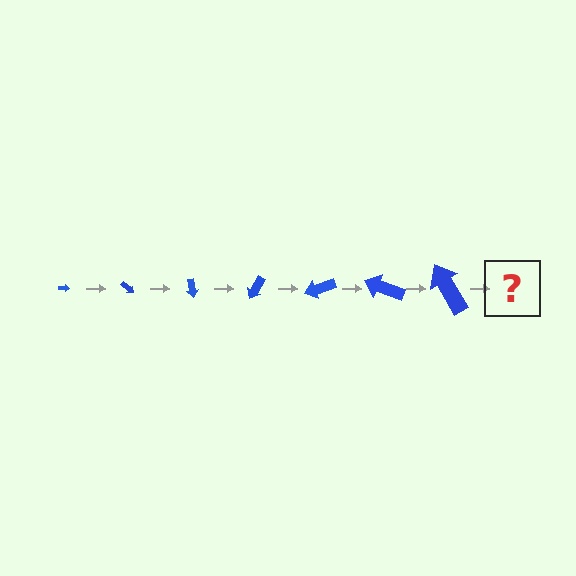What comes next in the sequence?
The next element should be an arrow, larger than the previous one and rotated 280 degrees from the start.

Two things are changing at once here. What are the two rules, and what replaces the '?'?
The two rules are that the arrow grows larger each step and it rotates 40 degrees each step. The '?' should be an arrow, larger than the previous one and rotated 280 degrees from the start.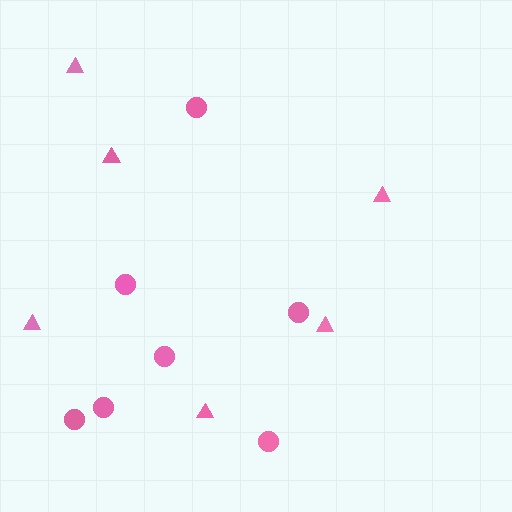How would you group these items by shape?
There are 2 groups: one group of triangles (6) and one group of circles (7).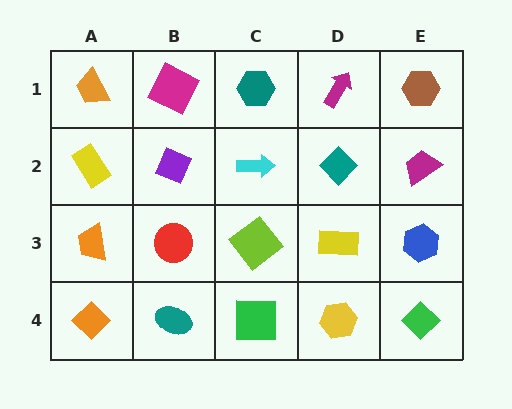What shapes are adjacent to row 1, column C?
A cyan arrow (row 2, column C), a magenta square (row 1, column B), a magenta arrow (row 1, column D).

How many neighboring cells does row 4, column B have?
3.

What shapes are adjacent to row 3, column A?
A yellow rectangle (row 2, column A), an orange diamond (row 4, column A), a red circle (row 3, column B).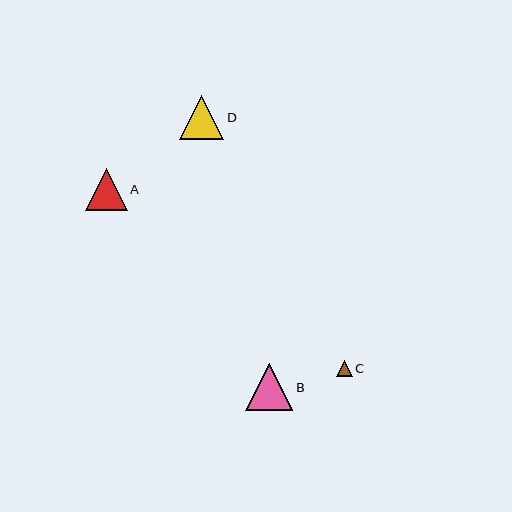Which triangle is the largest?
Triangle B is the largest with a size of approximately 47 pixels.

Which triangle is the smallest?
Triangle C is the smallest with a size of approximately 16 pixels.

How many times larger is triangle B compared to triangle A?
Triangle B is approximately 1.1 times the size of triangle A.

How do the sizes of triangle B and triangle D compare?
Triangle B and triangle D are approximately the same size.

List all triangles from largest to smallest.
From largest to smallest: B, D, A, C.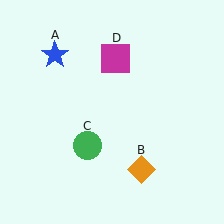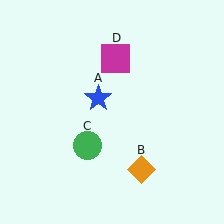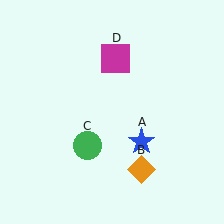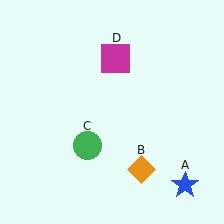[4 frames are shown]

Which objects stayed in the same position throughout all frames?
Orange diamond (object B) and green circle (object C) and magenta square (object D) remained stationary.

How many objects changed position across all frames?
1 object changed position: blue star (object A).